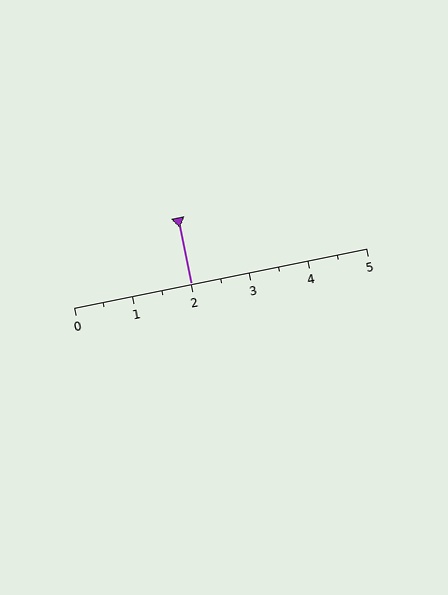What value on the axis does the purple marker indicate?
The marker indicates approximately 2.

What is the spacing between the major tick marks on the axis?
The major ticks are spaced 1 apart.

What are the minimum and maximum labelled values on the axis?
The axis runs from 0 to 5.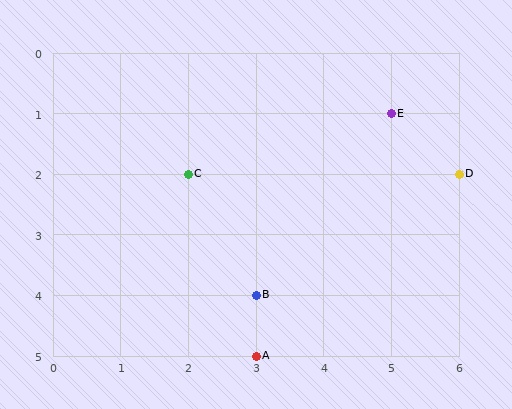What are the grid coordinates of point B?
Point B is at grid coordinates (3, 4).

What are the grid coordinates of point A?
Point A is at grid coordinates (3, 5).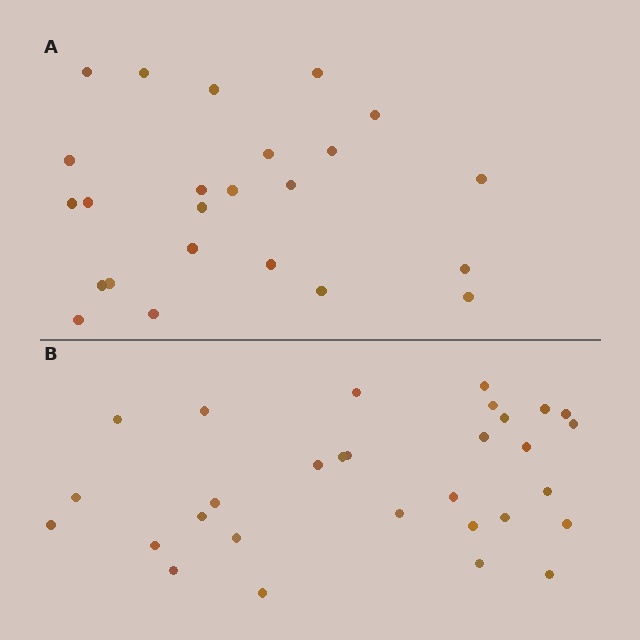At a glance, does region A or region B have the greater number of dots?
Region B (the bottom region) has more dots.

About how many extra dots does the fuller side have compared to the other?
Region B has about 6 more dots than region A.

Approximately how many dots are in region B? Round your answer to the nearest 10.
About 30 dots.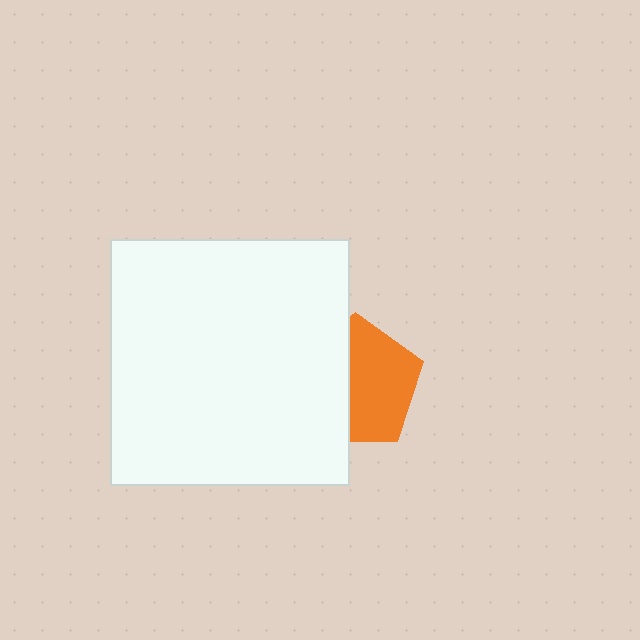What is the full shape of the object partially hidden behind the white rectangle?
The partially hidden object is an orange pentagon.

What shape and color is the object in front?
The object in front is a white rectangle.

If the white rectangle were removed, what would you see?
You would see the complete orange pentagon.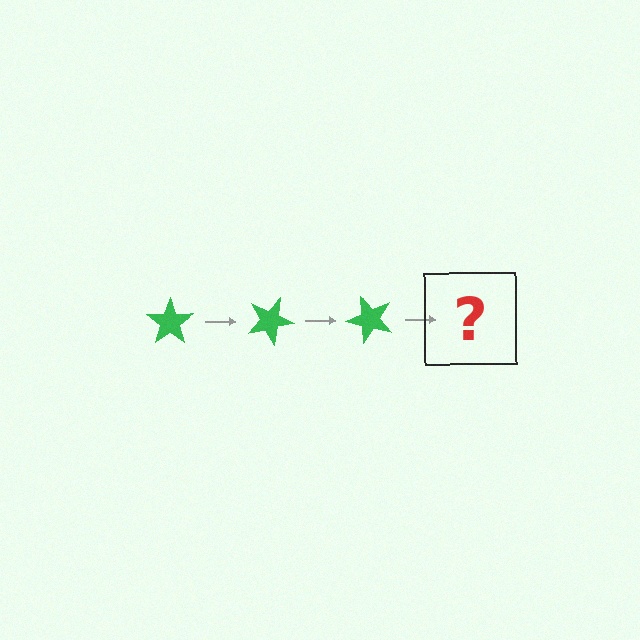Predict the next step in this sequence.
The next step is a green star rotated 75 degrees.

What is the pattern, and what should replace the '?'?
The pattern is that the star rotates 25 degrees each step. The '?' should be a green star rotated 75 degrees.